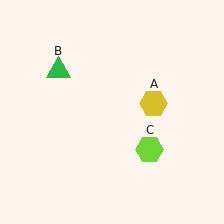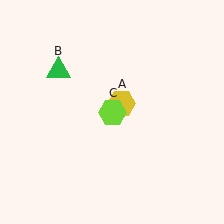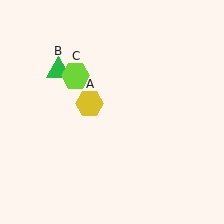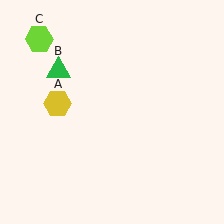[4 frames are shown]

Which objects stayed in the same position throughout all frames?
Green triangle (object B) remained stationary.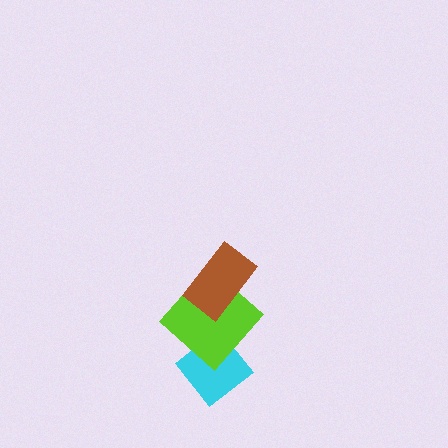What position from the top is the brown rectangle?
The brown rectangle is 1st from the top.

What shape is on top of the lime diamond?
The brown rectangle is on top of the lime diamond.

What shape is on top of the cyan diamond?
The lime diamond is on top of the cyan diamond.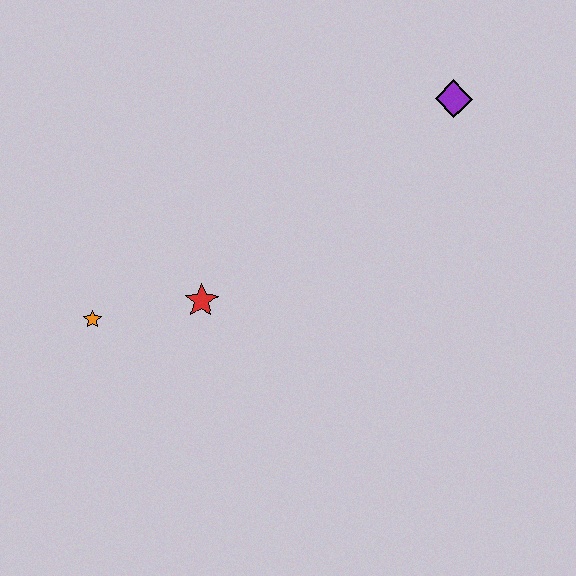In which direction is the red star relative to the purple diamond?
The red star is to the left of the purple diamond.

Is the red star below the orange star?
No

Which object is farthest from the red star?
The purple diamond is farthest from the red star.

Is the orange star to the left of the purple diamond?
Yes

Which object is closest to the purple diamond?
The red star is closest to the purple diamond.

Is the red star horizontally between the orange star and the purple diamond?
Yes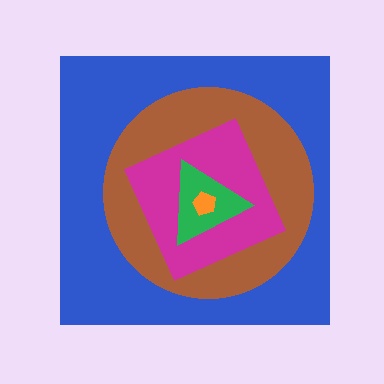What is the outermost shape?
The blue square.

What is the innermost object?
The orange pentagon.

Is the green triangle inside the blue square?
Yes.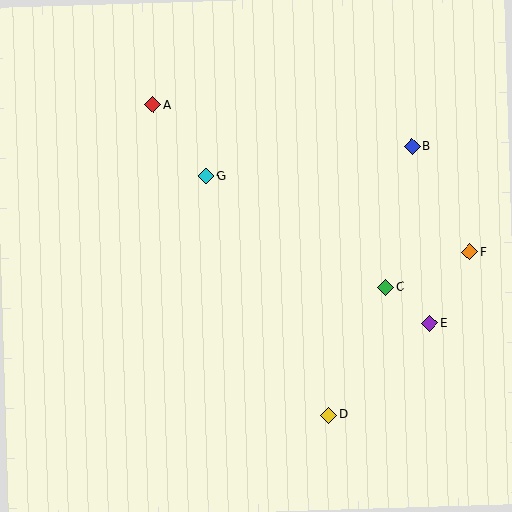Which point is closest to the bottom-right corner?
Point E is closest to the bottom-right corner.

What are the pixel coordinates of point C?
Point C is at (386, 287).